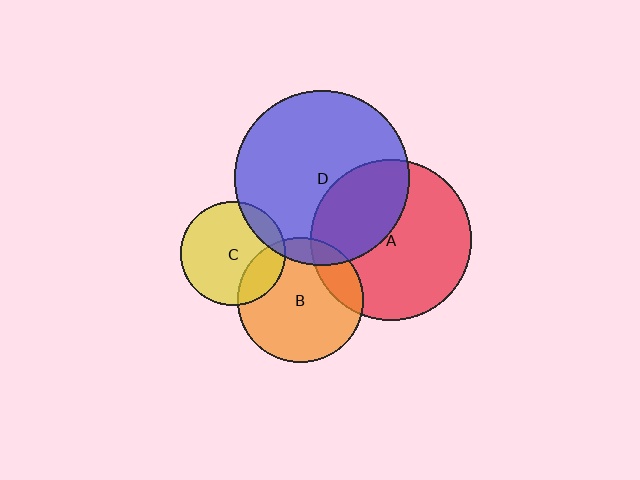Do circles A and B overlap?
Yes.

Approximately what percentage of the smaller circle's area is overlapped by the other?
Approximately 15%.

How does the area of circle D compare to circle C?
Approximately 2.8 times.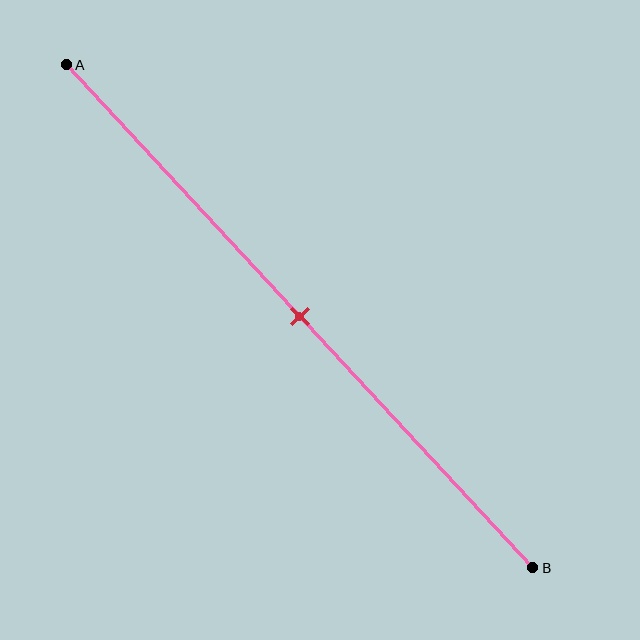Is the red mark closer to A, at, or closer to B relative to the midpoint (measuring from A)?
The red mark is approximately at the midpoint of segment AB.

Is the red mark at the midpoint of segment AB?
Yes, the mark is approximately at the midpoint.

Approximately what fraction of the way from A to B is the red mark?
The red mark is approximately 50% of the way from A to B.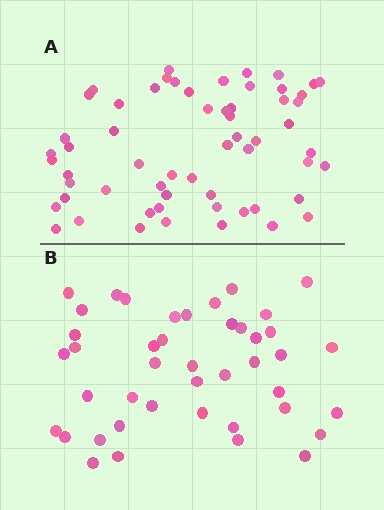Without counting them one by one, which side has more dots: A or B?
Region A (the top region) has more dots.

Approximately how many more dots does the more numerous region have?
Region A has approximately 15 more dots than region B.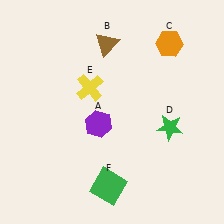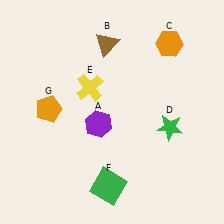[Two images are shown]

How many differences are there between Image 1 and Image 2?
There is 1 difference between the two images.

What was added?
An orange pentagon (G) was added in Image 2.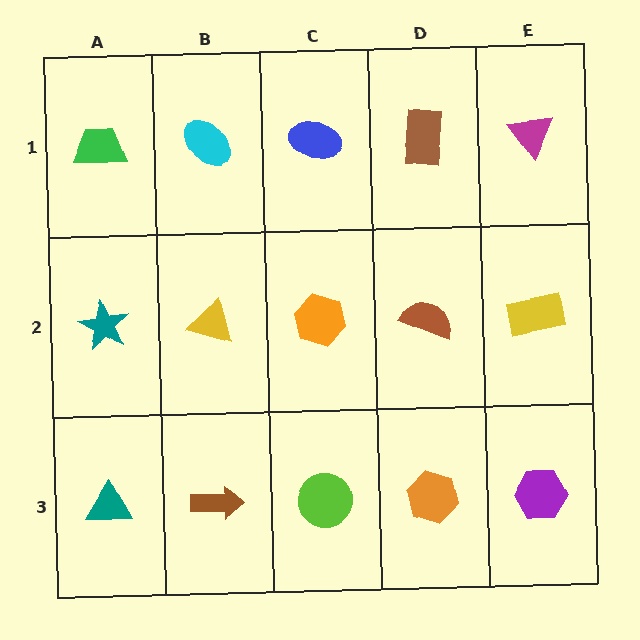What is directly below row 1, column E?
A yellow rectangle.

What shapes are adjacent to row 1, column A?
A teal star (row 2, column A), a cyan ellipse (row 1, column B).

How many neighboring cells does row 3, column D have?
3.